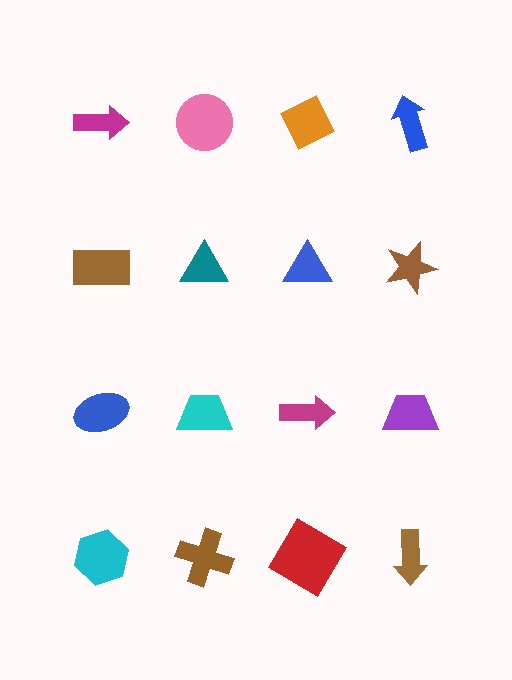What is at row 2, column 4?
A brown star.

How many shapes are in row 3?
4 shapes.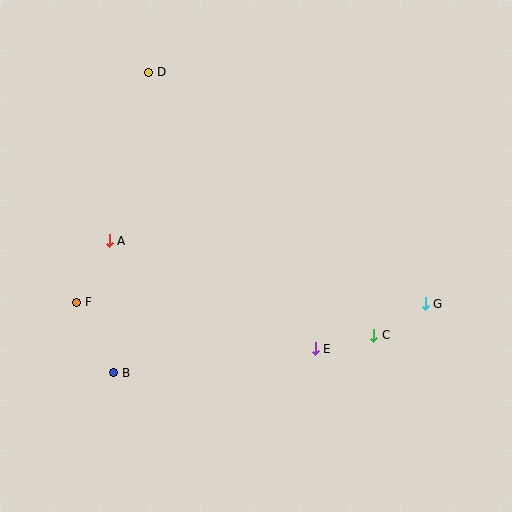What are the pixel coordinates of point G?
Point G is at (425, 304).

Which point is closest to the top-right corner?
Point G is closest to the top-right corner.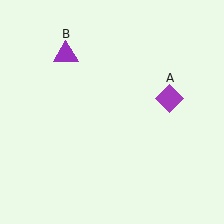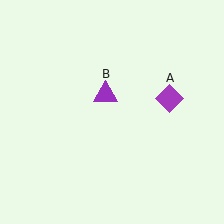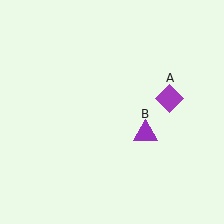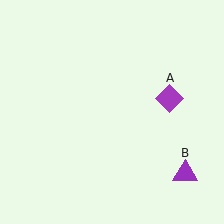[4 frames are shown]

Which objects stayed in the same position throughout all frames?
Purple diamond (object A) remained stationary.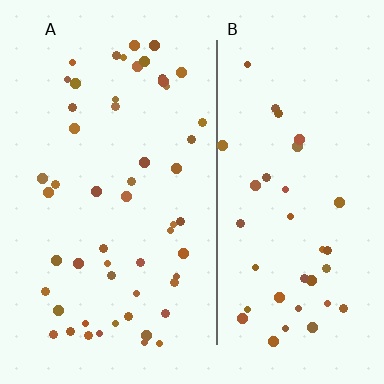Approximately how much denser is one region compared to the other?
Approximately 1.4× — region A over region B.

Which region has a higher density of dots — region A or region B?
A (the left).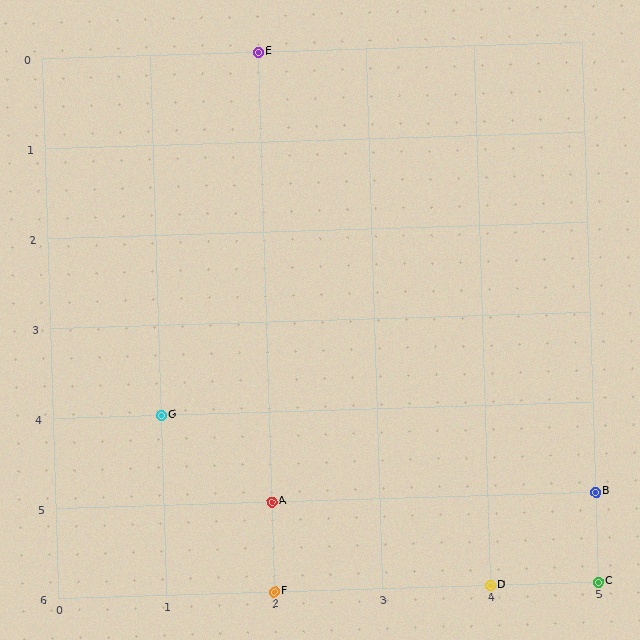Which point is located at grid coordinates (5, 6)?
Point C is at (5, 6).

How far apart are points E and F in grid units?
Points E and F are 6 rows apart.